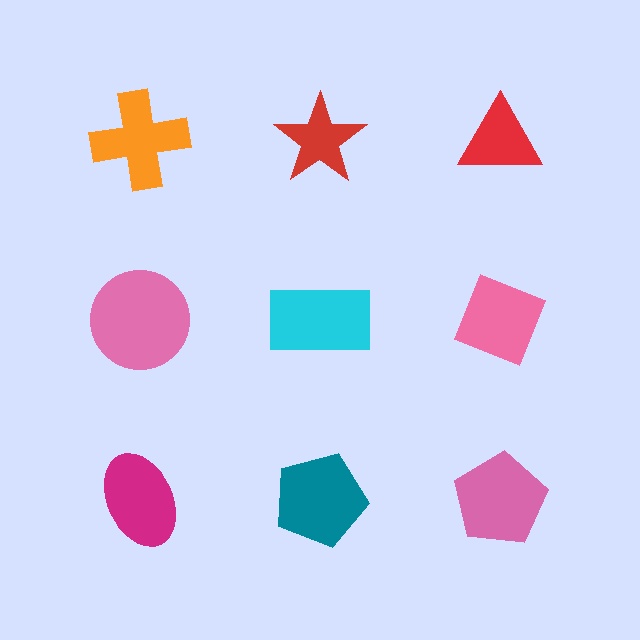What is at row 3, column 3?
A pink pentagon.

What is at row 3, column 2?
A teal pentagon.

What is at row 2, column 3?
A pink diamond.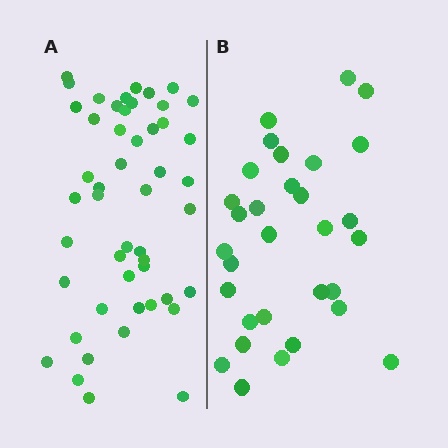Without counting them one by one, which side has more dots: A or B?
Region A (the left region) has more dots.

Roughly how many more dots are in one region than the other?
Region A has approximately 20 more dots than region B.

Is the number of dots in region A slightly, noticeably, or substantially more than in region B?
Region A has substantially more. The ratio is roughly 1.6 to 1.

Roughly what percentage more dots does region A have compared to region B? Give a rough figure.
About 60% more.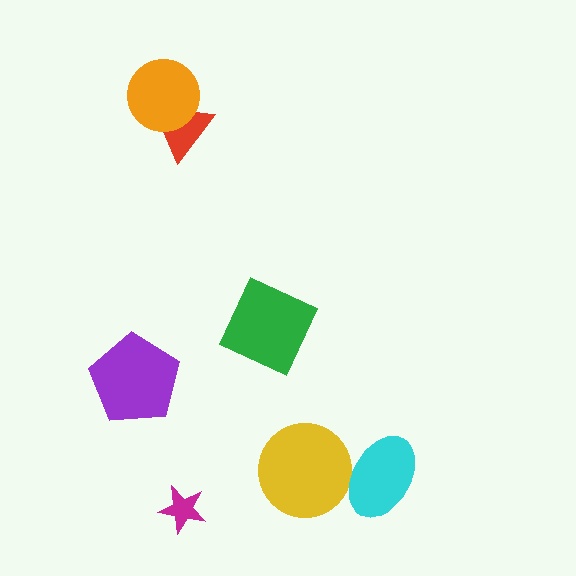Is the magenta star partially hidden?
No, no other shape covers it.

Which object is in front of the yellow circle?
The cyan ellipse is in front of the yellow circle.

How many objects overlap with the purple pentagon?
0 objects overlap with the purple pentagon.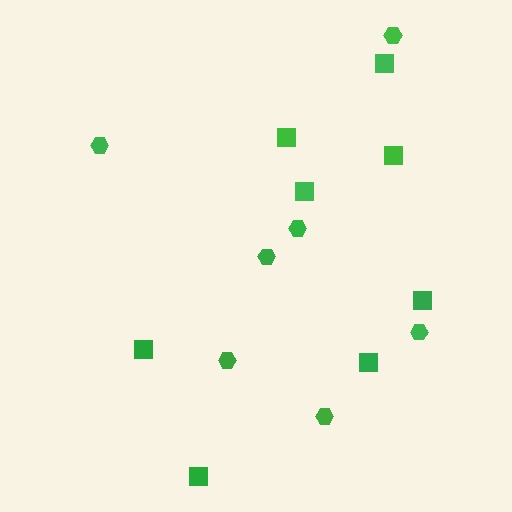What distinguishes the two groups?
There are 2 groups: one group of squares (8) and one group of hexagons (7).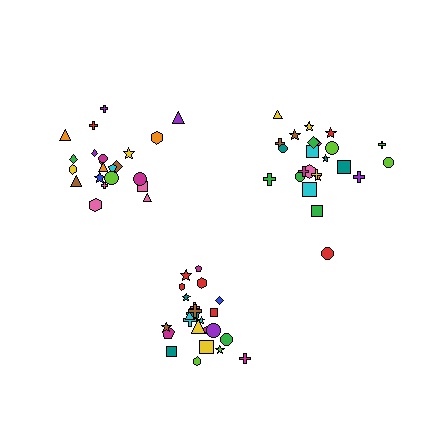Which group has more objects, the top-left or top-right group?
The top-right group.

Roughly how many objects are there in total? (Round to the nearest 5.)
Roughly 70 objects in total.